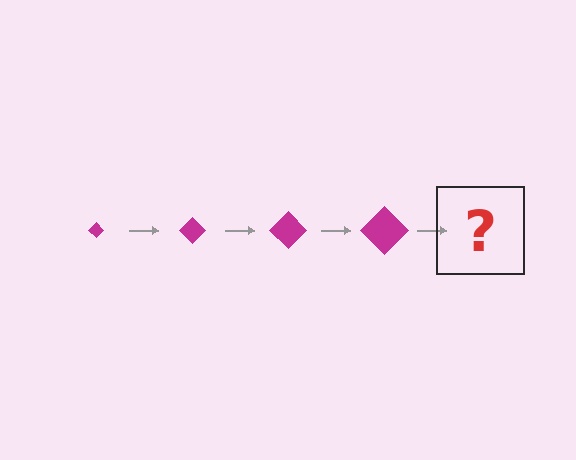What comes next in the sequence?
The next element should be a magenta diamond, larger than the previous one.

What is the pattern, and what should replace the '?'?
The pattern is that the diamond gets progressively larger each step. The '?' should be a magenta diamond, larger than the previous one.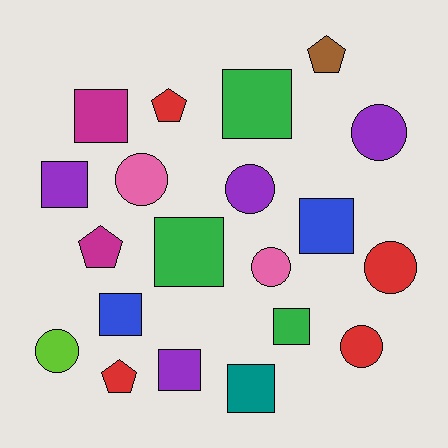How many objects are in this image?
There are 20 objects.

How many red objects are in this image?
There are 4 red objects.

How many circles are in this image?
There are 7 circles.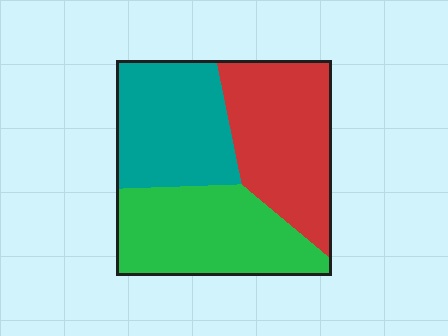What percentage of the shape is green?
Green covers roughly 35% of the shape.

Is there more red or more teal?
Red.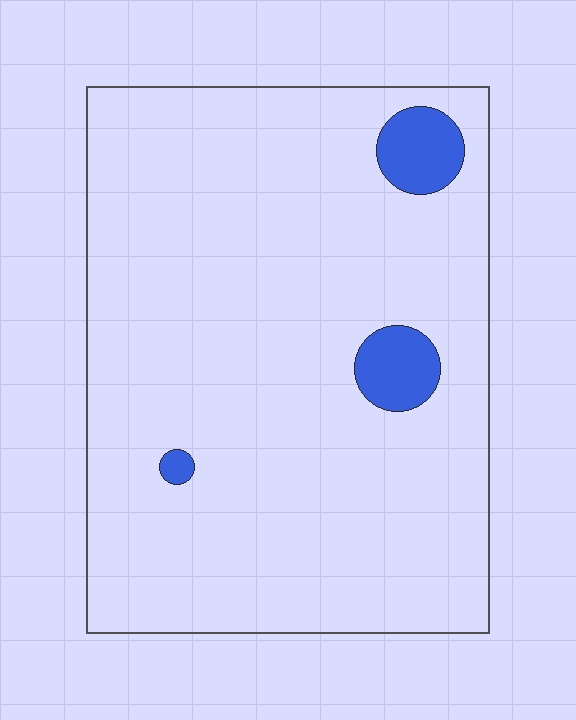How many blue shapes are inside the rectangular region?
3.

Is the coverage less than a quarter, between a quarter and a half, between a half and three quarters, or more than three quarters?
Less than a quarter.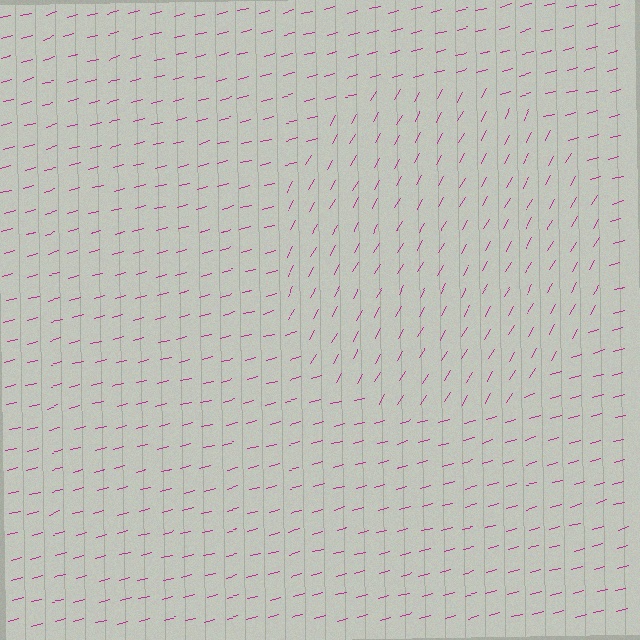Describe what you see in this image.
The image is filled with small magenta line segments. A circle region in the image has lines oriented differently from the surrounding lines, creating a visible texture boundary.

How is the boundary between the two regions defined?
The boundary is defined purely by a change in line orientation (approximately 45 degrees difference). All lines are the same color and thickness.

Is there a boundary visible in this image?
Yes, there is a texture boundary formed by a change in line orientation.